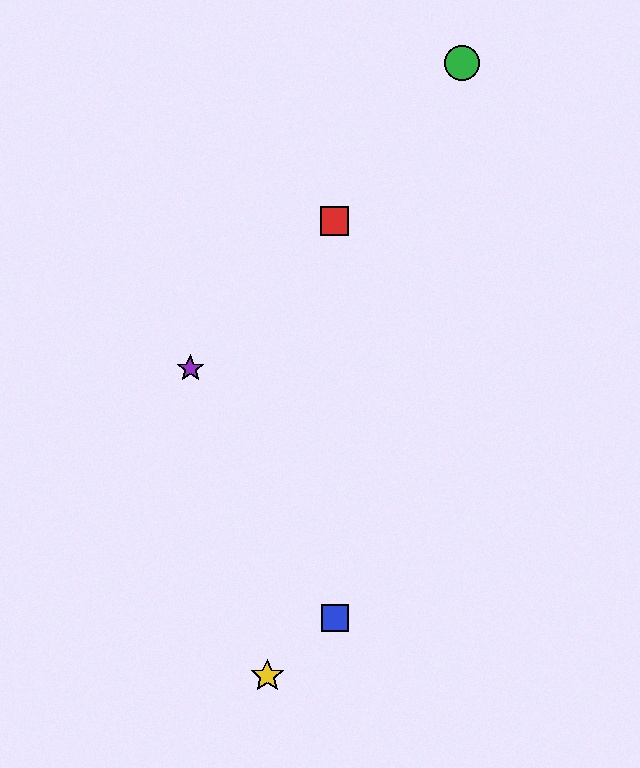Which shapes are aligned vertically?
The red square, the blue square are aligned vertically.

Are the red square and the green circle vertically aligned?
No, the red square is at x≈335 and the green circle is at x≈462.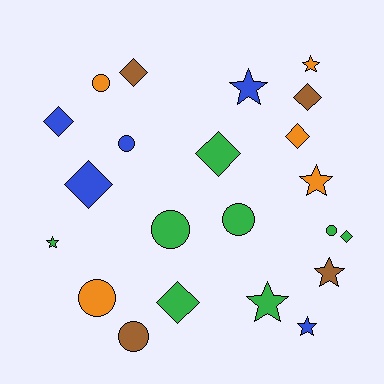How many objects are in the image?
There are 22 objects.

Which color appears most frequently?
Green, with 8 objects.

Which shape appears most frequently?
Diamond, with 8 objects.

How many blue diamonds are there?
There are 2 blue diamonds.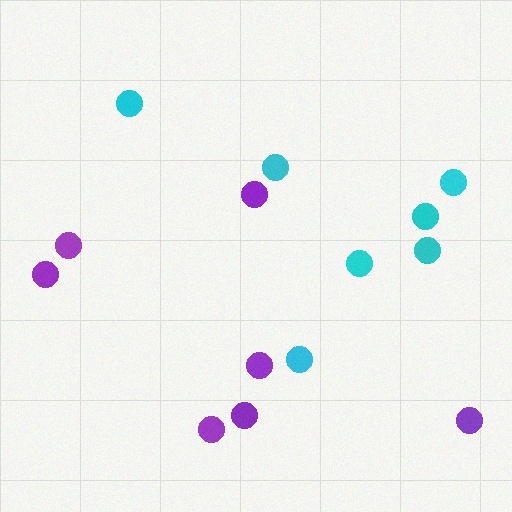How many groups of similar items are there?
There are 2 groups: one group of cyan circles (7) and one group of purple circles (7).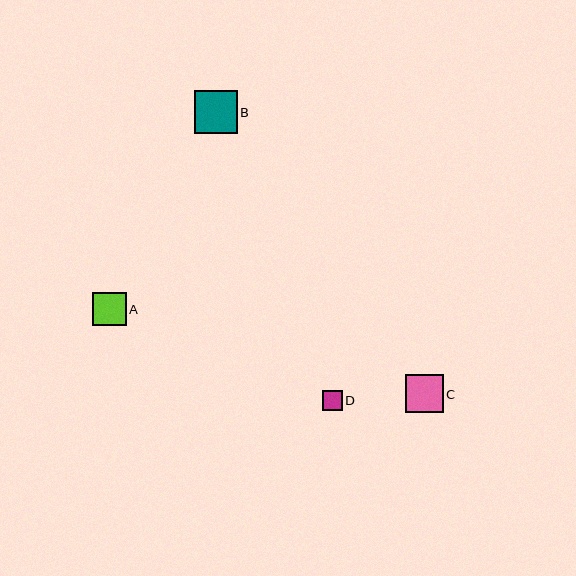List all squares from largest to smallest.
From largest to smallest: B, C, A, D.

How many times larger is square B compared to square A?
Square B is approximately 1.3 times the size of square A.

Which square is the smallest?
Square D is the smallest with a size of approximately 20 pixels.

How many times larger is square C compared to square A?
Square C is approximately 1.1 times the size of square A.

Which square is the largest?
Square B is the largest with a size of approximately 43 pixels.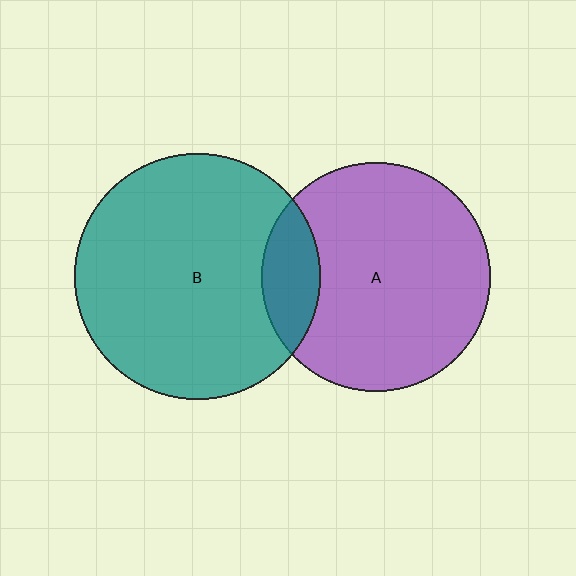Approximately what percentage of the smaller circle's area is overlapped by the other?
Approximately 15%.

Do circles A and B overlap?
Yes.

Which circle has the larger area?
Circle B (teal).